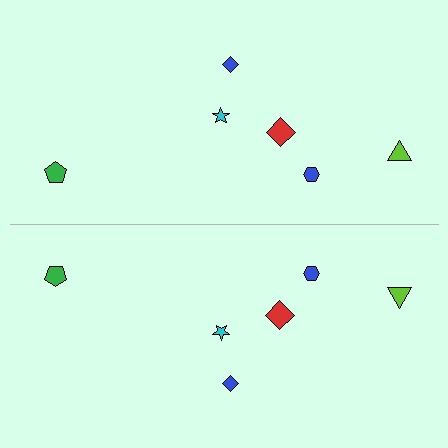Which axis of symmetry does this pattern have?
The pattern has a horizontal axis of symmetry running through the center of the image.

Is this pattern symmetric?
Yes, this pattern has bilateral (reflection) symmetry.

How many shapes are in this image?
There are 12 shapes in this image.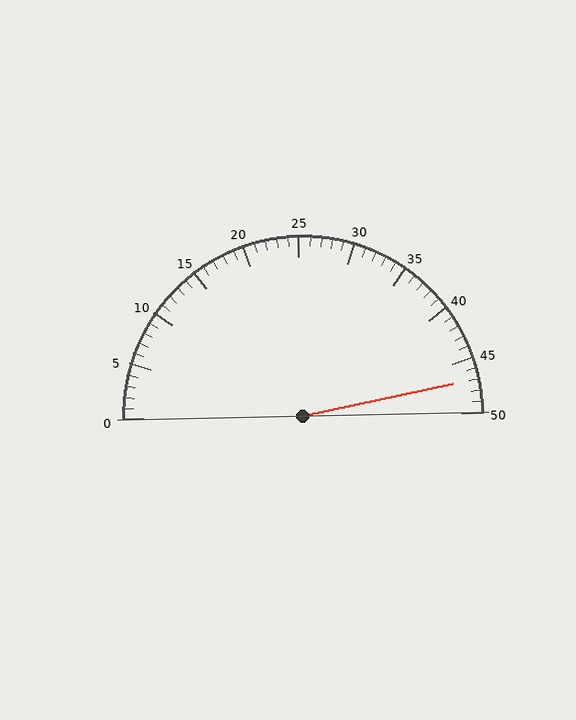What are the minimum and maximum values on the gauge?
The gauge ranges from 0 to 50.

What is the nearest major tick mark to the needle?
The nearest major tick mark is 45.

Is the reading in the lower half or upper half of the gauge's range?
The reading is in the upper half of the range (0 to 50).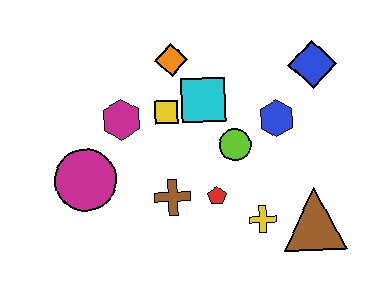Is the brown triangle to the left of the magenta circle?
No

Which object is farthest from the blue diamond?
The magenta circle is farthest from the blue diamond.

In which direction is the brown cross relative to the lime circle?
The brown cross is to the left of the lime circle.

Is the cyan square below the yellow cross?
No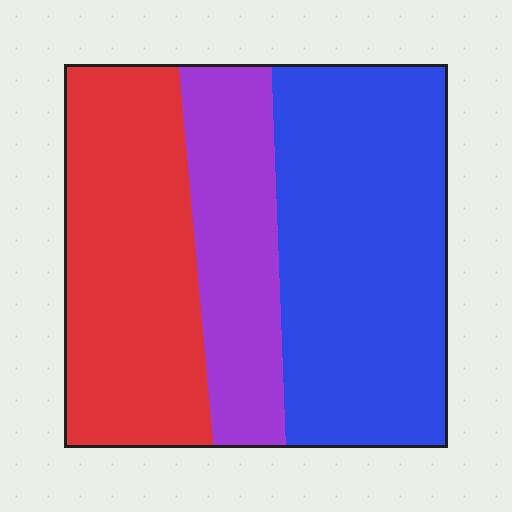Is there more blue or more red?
Blue.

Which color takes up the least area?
Purple, at roughly 20%.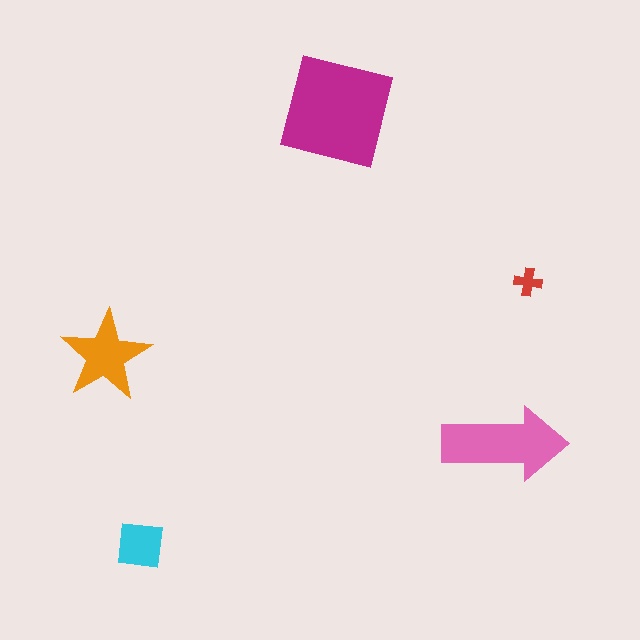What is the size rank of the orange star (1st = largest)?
3rd.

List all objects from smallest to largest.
The red cross, the cyan square, the orange star, the pink arrow, the magenta square.